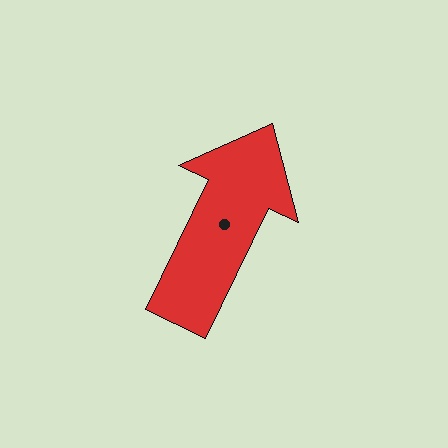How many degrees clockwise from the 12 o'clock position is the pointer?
Approximately 26 degrees.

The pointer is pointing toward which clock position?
Roughly 1 o'clock.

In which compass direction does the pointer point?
Northeast.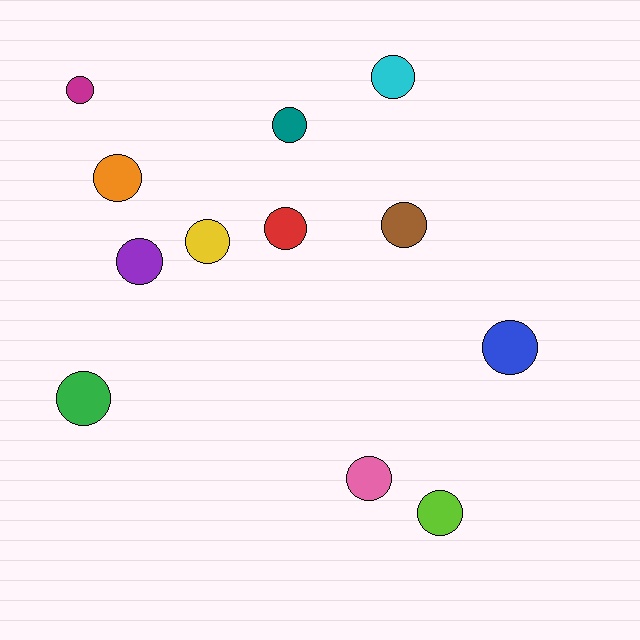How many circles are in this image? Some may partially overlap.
There are 12 circles.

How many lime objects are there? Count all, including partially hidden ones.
There is 1 lime object.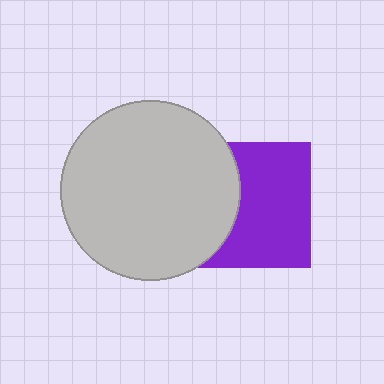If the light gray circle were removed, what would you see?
You would see the complete purple square.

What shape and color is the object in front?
The object in front is a light gray circle.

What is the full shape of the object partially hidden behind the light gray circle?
The partially hidden object is a purple square.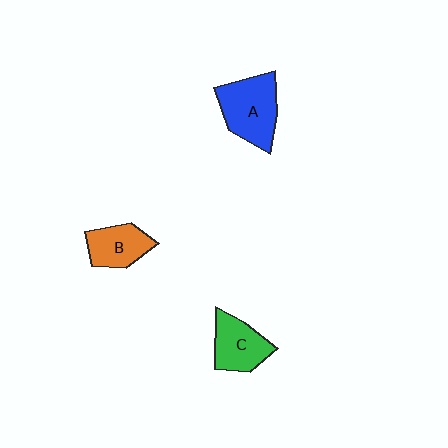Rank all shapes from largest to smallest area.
From largest to smallest: A (blue), C (green), B (orange).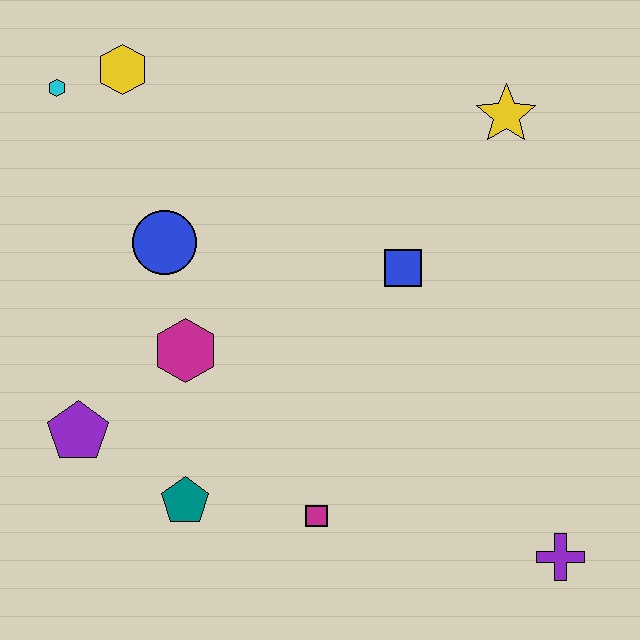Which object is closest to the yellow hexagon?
The cyan hexagon is closest to the yellow hexagon.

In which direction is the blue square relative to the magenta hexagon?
The blue square is to the right of the magenta hexagon.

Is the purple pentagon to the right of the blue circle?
No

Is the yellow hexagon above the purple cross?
Yes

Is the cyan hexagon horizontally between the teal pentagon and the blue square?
No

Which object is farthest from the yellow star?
The purple pentagon is farthest from the yellow star.